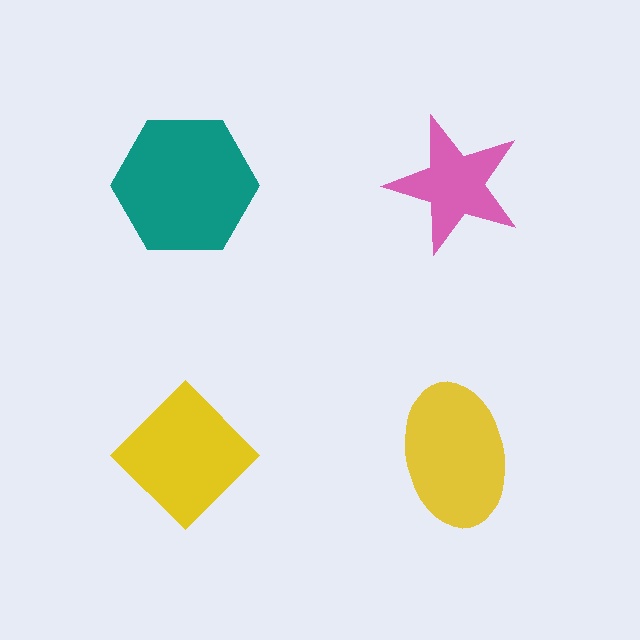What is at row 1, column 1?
A teal hexagon.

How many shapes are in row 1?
2 shapes.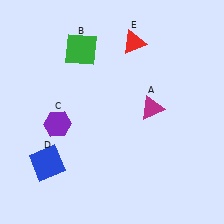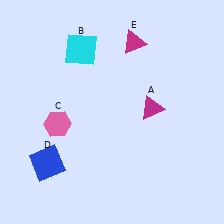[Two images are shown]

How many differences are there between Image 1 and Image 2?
There are 3 differences between the two images.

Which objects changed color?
B changed from green to cyan. C changed from purple to pink. E changed from red to magenta.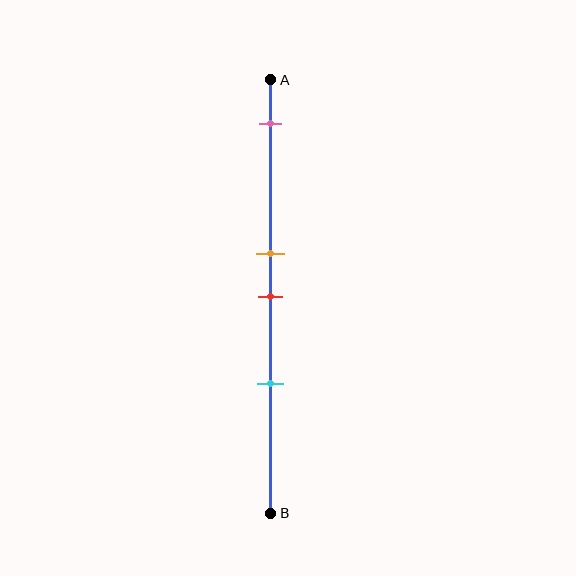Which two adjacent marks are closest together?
The orange and red marks are the closest adjacent pair.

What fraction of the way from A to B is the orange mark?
The orange mark is approximately 40% (0.4) of the way from A to B.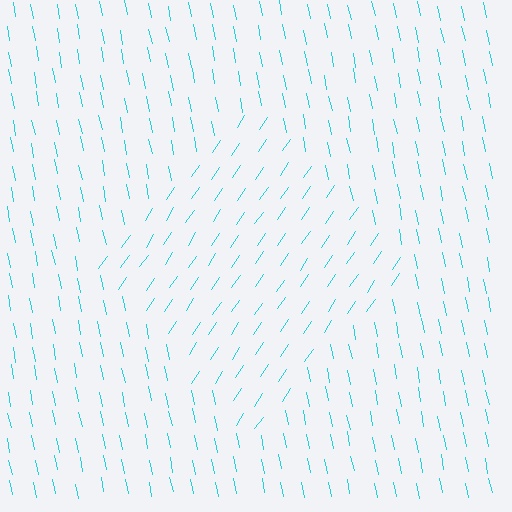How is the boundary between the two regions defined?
The boundary is defined purely by a change in line orientation (approximately 45 degrees difference). All lines are the same color and thickness.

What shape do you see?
I see a diamond.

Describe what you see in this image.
The image is filled with small cyan line segments. A diamond region in the image has lines oriented differently from the surrounding lines, creating a visible texture boundary.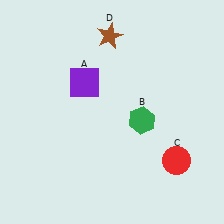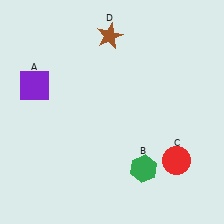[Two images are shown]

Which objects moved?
The objects that moved are: the purple square (A), the green hexagon (B).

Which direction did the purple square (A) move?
The purple square (A) moved left.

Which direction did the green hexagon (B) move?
The green hexagon (B) moved down.